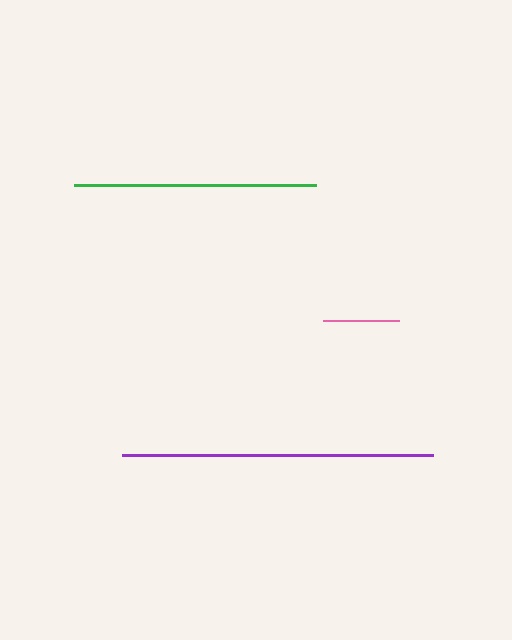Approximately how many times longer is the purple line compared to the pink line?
The purple line is approximately 4.1 times the length of the pink line.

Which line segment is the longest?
The purple line is the longest at approximately 311 pixels.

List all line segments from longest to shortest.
From longest to shortest: purple, green, pink.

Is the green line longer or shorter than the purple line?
The purple line is longer than the green line.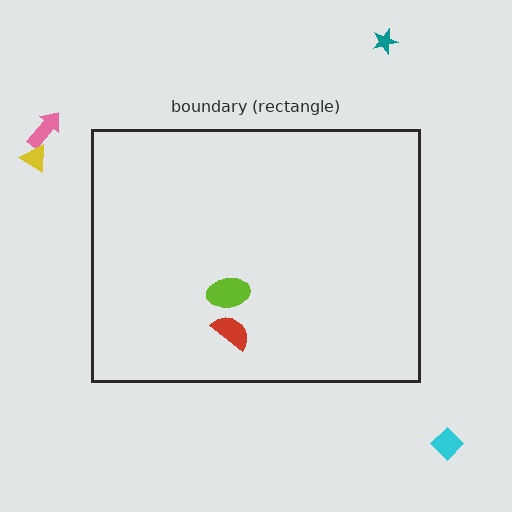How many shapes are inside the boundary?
2 inside, 4 outside.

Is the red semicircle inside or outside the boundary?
Inside.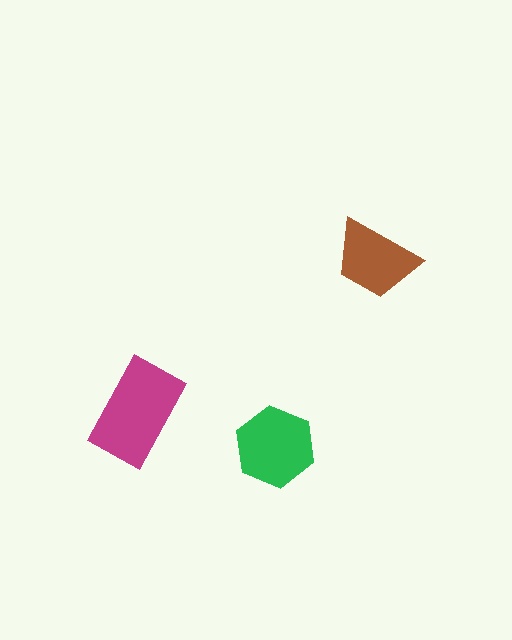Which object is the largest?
The magenta rectangle.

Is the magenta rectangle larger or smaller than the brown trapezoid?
Larger.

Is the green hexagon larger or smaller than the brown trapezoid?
Larger.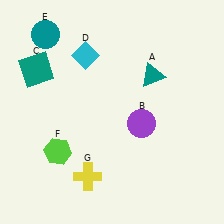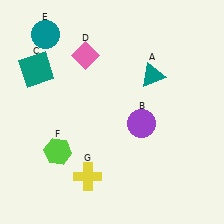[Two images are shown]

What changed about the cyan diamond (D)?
In Image 1, D is cyan. In Image 2, it changed to pink.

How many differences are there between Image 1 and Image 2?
There is 1 difference between the two images.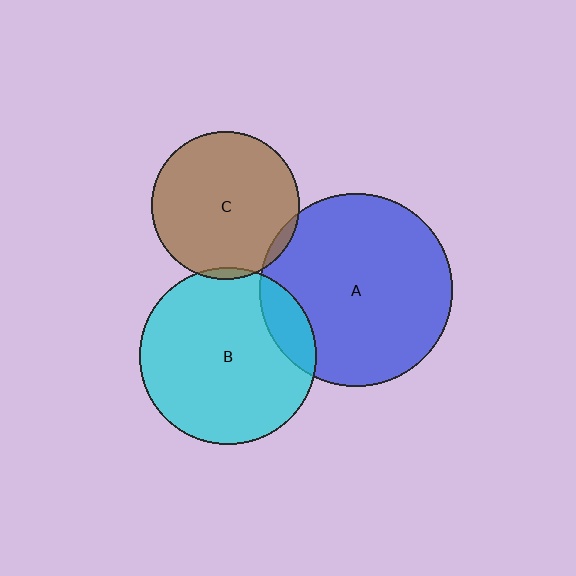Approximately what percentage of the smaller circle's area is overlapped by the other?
Approximately 15%.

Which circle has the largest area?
Circle A (blue).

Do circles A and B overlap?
Yes.